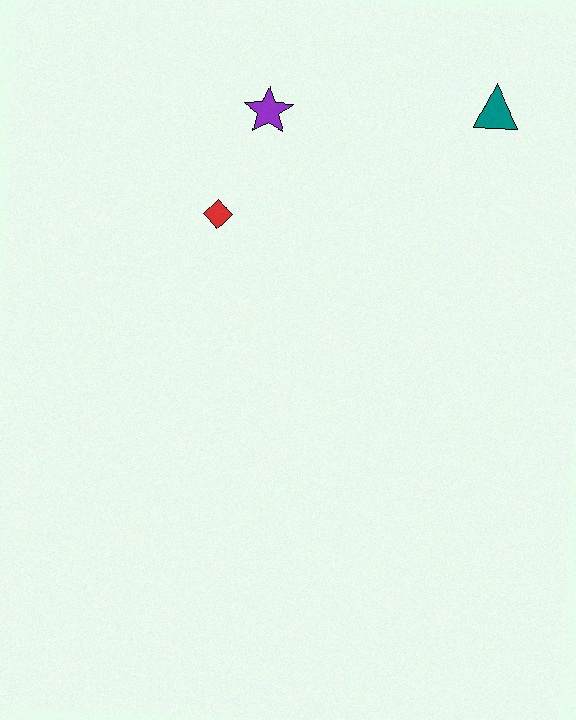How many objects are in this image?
There are 3 objects.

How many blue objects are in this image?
There are no blue objects.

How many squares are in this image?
There are no squares.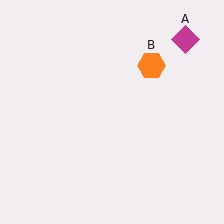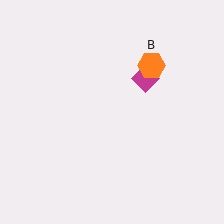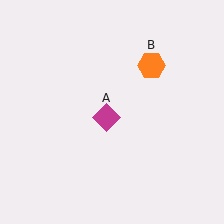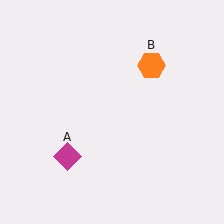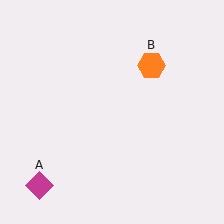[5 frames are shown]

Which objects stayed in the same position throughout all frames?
Orange hexagon (object B) remained stationary.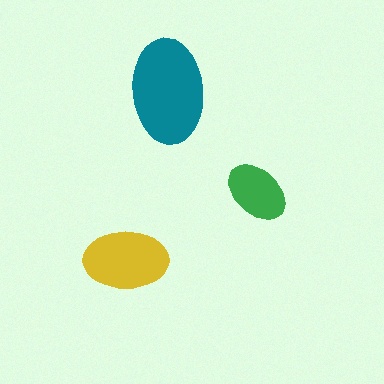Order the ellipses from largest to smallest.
the teal one, the yellow one, the green one.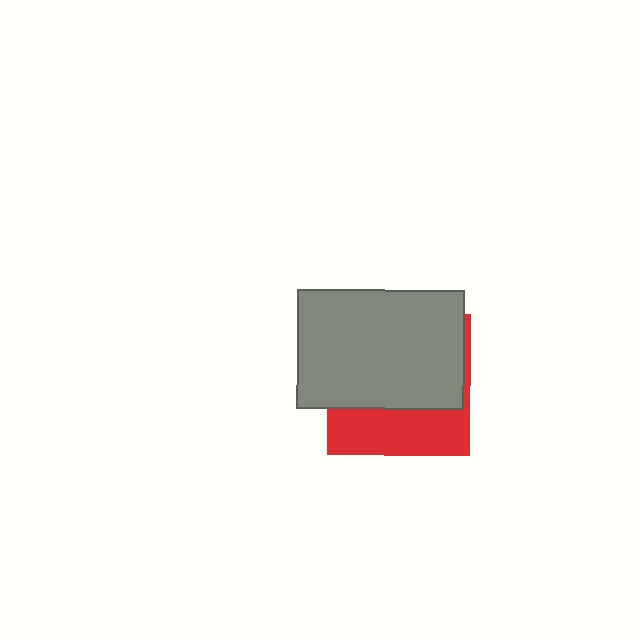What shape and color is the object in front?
The object in front is a gray rectangle.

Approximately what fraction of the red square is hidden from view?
Roughly 65% of the red square is hidden behind the gray rectangle.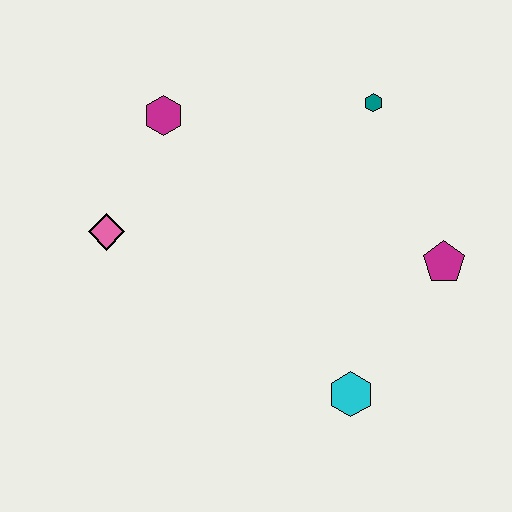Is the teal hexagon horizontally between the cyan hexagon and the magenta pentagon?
Yes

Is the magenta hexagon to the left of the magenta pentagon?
Yes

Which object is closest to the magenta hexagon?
The pink diamond is closest to the magenta hexagon.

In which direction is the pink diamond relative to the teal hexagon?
The pink diamond is to the left of the teal hexagon.